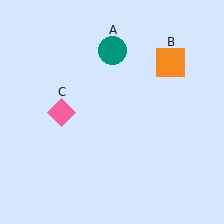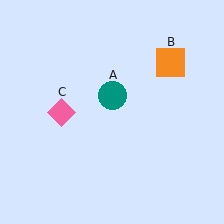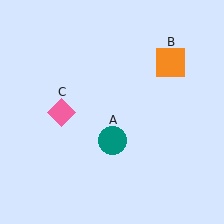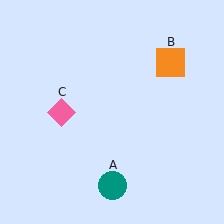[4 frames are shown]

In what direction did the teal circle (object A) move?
The teal circle (object A) moved down.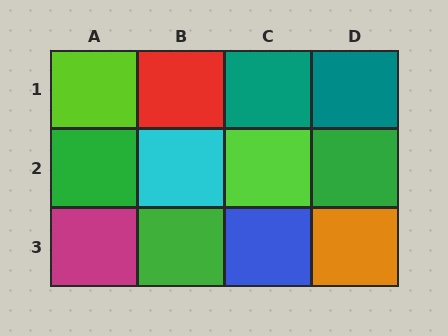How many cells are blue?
1 cell is blue.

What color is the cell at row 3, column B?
Green.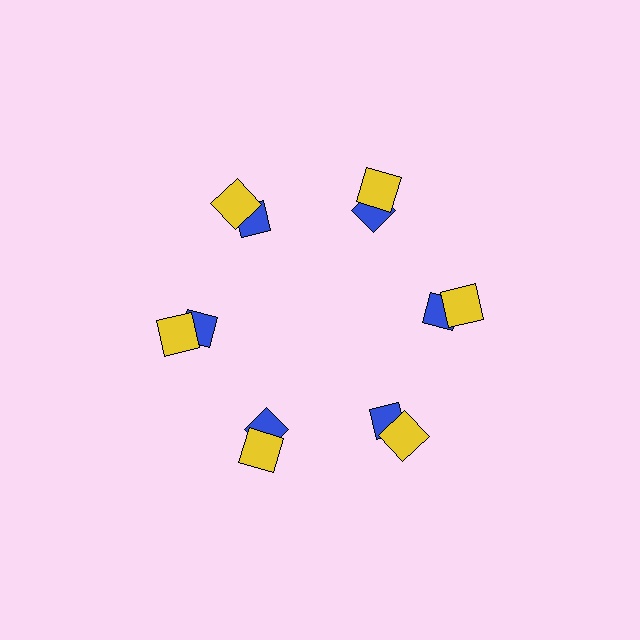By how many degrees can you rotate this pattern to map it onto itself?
The pattern maps onto itself every 60 degrees of rotation.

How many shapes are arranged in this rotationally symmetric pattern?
There are 12 shapes, arranged in 6 groups of 2.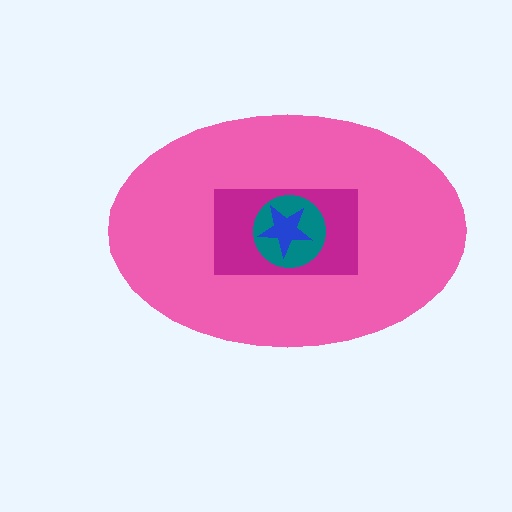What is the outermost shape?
The pink ellipse.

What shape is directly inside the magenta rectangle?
The teal circle.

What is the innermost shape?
The blue star.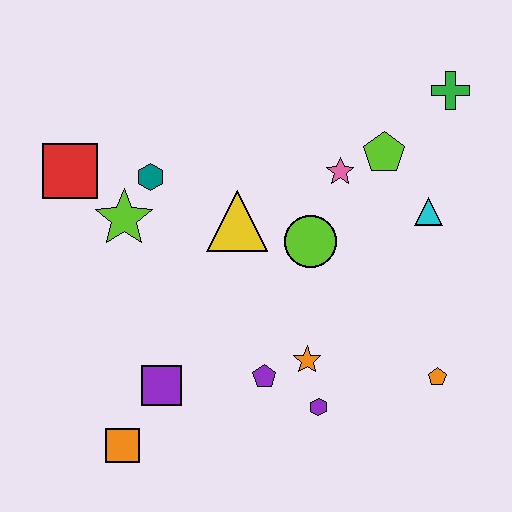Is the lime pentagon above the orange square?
Yes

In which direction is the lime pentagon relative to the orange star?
The lime pentagon is above the orange star.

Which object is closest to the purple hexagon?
The orange star is closest to the purple hexagon.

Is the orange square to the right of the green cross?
No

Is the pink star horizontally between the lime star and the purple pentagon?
No